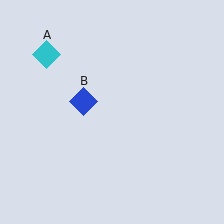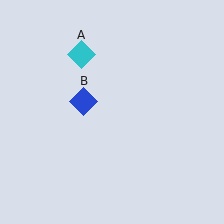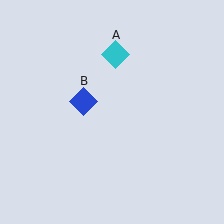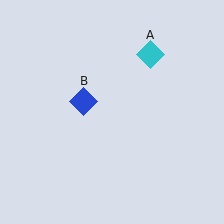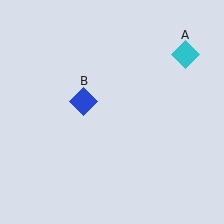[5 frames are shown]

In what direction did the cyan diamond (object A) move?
The cyan diamond (object A) moved right.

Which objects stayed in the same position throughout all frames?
Blue diamond (object B) remained stationary.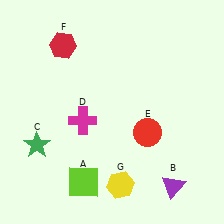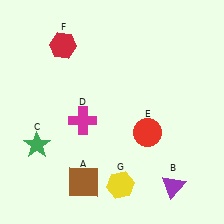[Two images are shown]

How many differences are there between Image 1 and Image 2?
There is 1 difference between the two images.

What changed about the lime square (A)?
In Image 1, A is lime. In Image 2, it changed to brown.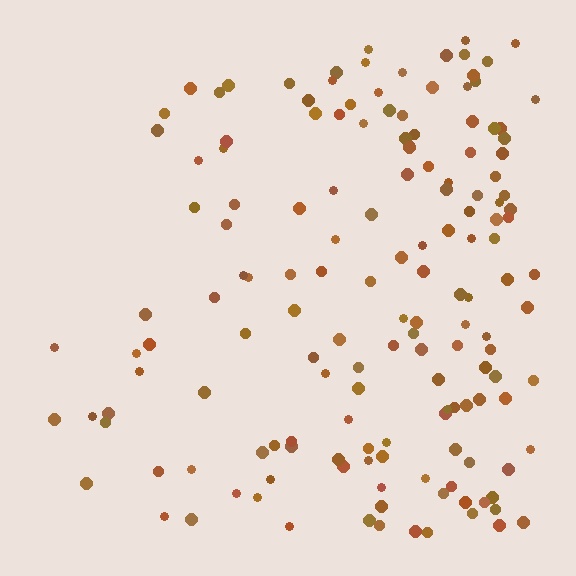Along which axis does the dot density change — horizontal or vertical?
Horizontal.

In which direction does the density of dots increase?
From left to right, with the right side densest.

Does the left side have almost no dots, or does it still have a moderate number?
Still a moderate number, just noticeably fewer than the right.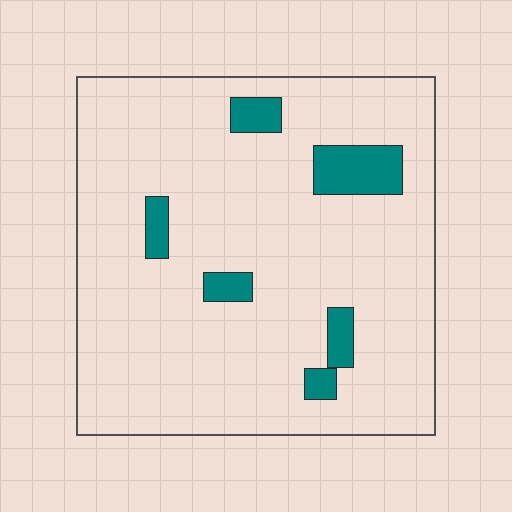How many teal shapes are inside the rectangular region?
6.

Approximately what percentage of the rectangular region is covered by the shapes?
Approximately 10%.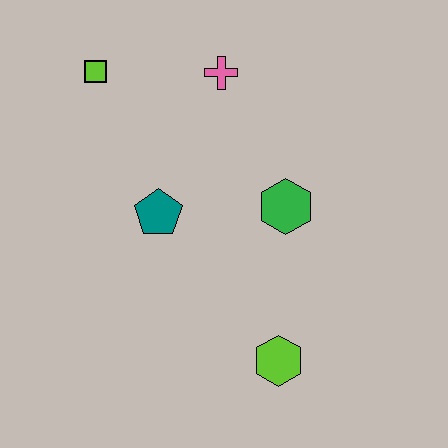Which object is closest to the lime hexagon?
The green hexagon is closest to the lime hexagon.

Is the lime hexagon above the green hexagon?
No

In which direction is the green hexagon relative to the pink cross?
The green hexagon is below the pink cross.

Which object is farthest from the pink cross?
The lime hexagon is farthest from the pink cross.